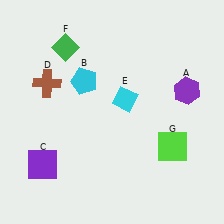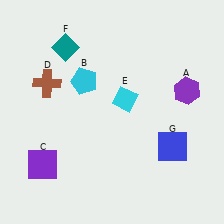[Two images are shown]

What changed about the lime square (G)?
In Image 1, G is lime. In Image 2, it changed to blue.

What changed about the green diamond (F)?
In Image 1, F is green. In Image 2, it changed to teal.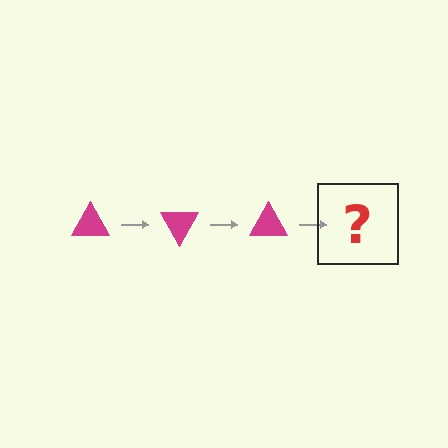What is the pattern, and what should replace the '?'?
The pattern is that the triangle rotates 60 degrees each step. The '?' should be a magenta triangle rotated 180 degrees.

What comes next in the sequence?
The next element should be a magenta triangle rotated 180 degrees.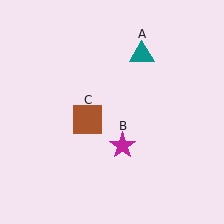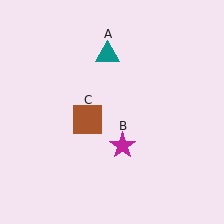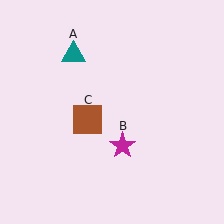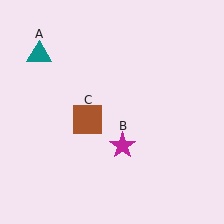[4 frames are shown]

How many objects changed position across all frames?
1 object changed position: teal triangle (object A).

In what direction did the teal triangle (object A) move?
The teal triangle (object A) moved left.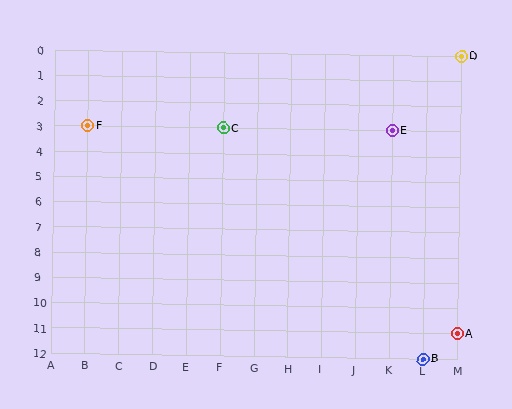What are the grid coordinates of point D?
Point D is at grid coordinates (M, 0).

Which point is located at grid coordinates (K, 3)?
Point E is at (K, 3).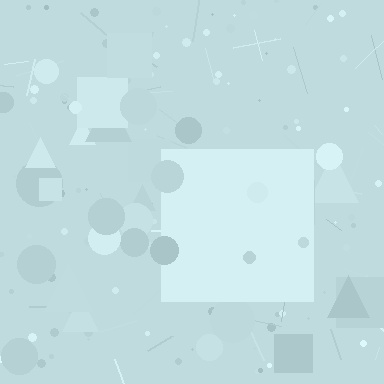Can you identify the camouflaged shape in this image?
The camouflaged shape is a square.